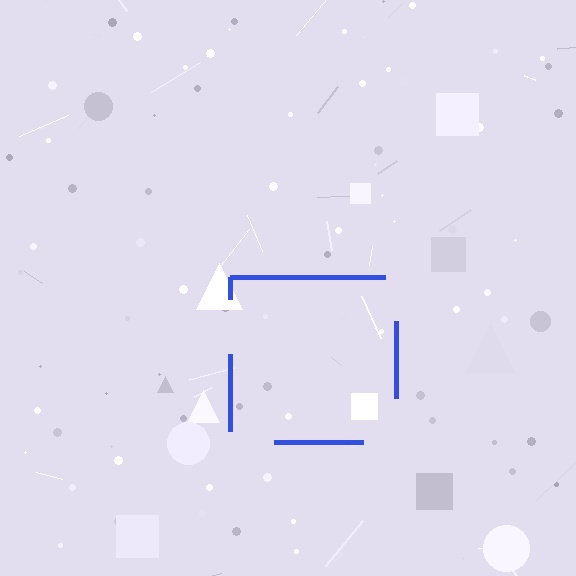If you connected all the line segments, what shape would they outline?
They would outline a square.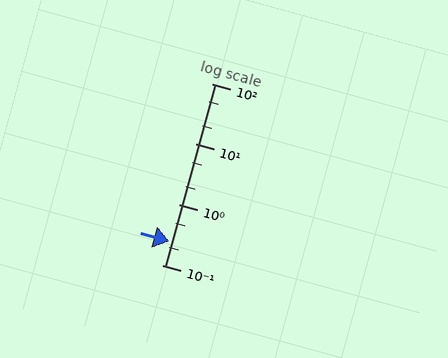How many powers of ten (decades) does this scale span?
The scale spans 3 decades, from 0.1 to 100.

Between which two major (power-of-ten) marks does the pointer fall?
The pointer is between 0.1 and 1.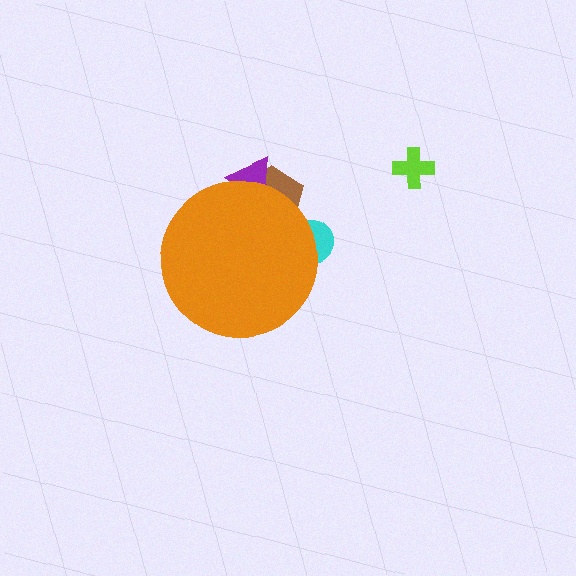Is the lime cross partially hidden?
No, the lime cross is fully visible.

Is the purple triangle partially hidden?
Yes, the purple triangle is partially hidden behind the orange circle.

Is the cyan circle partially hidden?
Yes, the cyan circle is partially hidden behind the orange circle.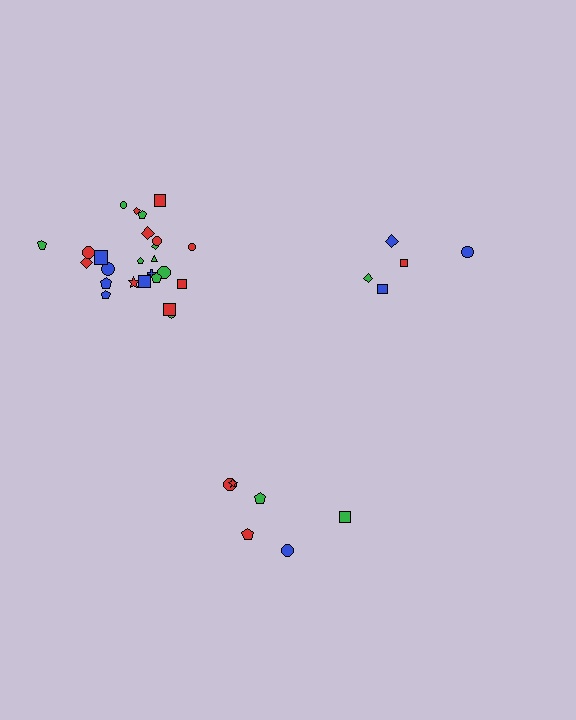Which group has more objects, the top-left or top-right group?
The top-left group.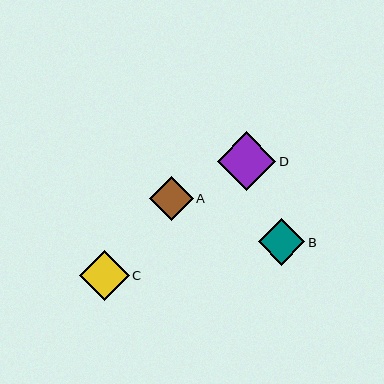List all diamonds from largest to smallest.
From largest to smallest: D, C, B, A.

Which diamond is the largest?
Diamond D is the largest with a size of approximately 59 pixels.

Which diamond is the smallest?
Diamond A is the smallest with a size of approximately 44 pixels.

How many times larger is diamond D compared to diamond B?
Diamond D is approximately 1.3 times the size of diamond B.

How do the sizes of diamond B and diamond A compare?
Diamond B and diamond A are approximately the same size.